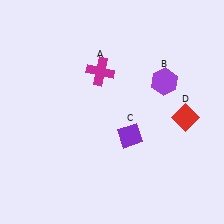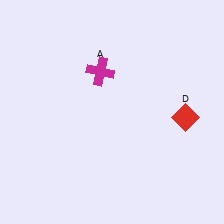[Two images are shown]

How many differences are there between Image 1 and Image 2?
There are 2 differences between the two images.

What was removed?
The purple hexagon (B), the purple diamond (C) were removed in Image 2.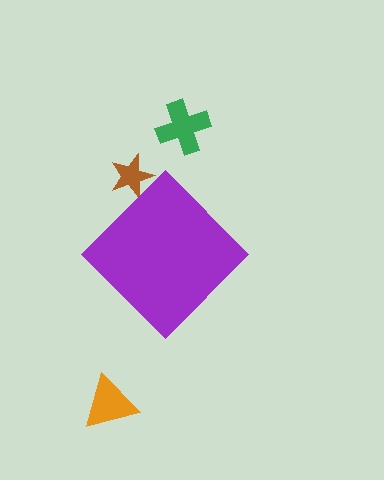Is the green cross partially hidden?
No, the green cross is fully visible.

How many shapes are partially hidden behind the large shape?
1 shape is partially hidden.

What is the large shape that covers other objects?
A purple diamond.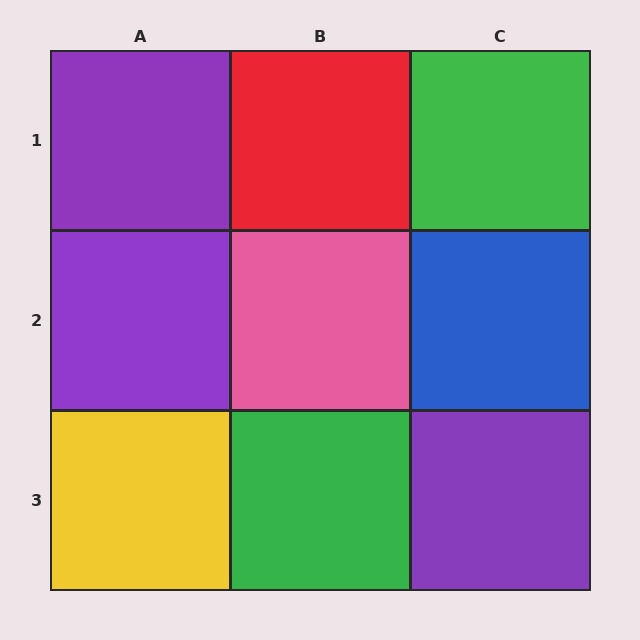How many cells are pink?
1 cell is pink.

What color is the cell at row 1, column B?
Red.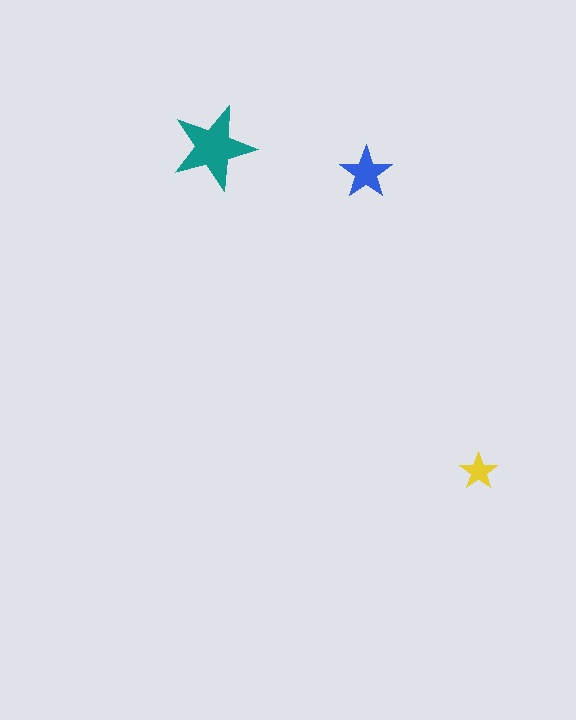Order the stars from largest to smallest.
the teal one, the blue one, the yellow one.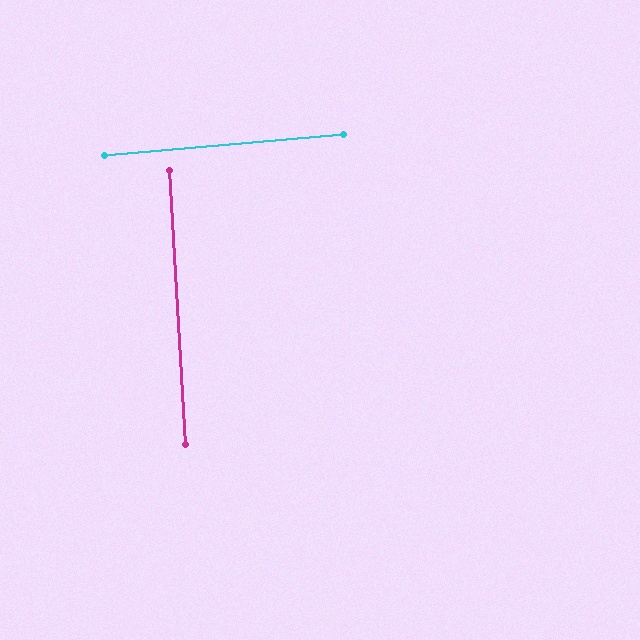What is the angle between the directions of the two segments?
Approximately 88 degrees.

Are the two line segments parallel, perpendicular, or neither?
Perpendicular — they meet at approximately 88°.